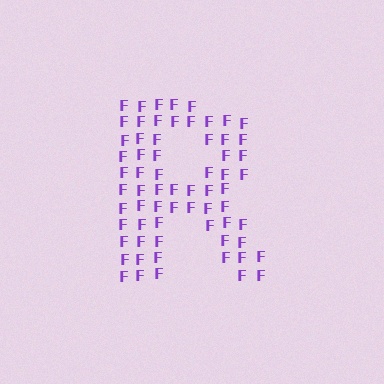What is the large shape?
The large shape is the letter R.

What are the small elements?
The small elements are letter F's.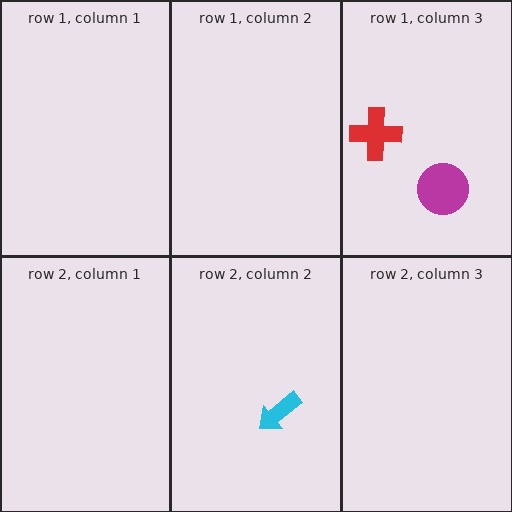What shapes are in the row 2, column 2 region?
The cyan arrow.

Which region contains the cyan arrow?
The row 2, column 2 region.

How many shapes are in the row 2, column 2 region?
1.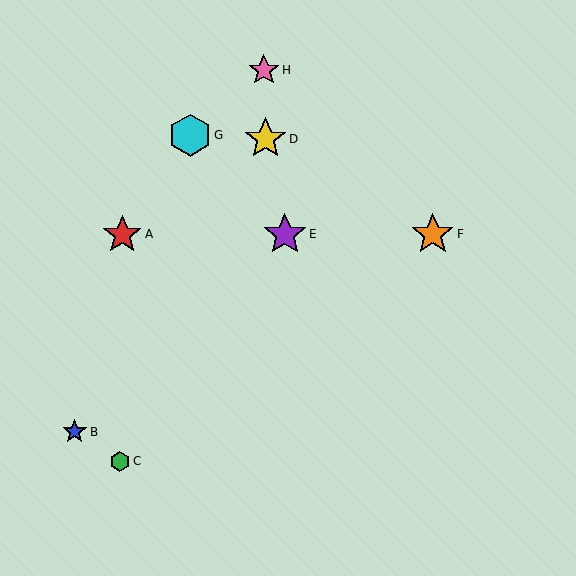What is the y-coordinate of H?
Object H is at y≈70.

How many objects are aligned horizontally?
3 objects (A, E, F) are aligned horizontally.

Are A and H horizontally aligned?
No, A is at y≈234 and H is at y≈70.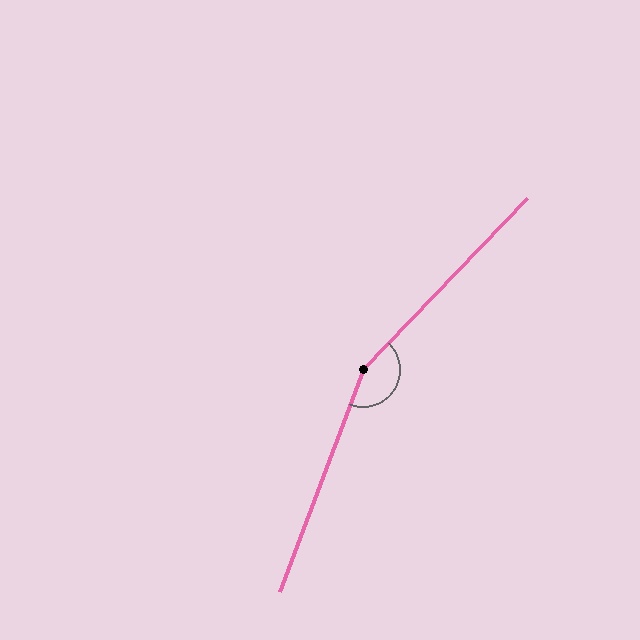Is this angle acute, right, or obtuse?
It is obtuse.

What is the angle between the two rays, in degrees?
Approximately 157 degrees.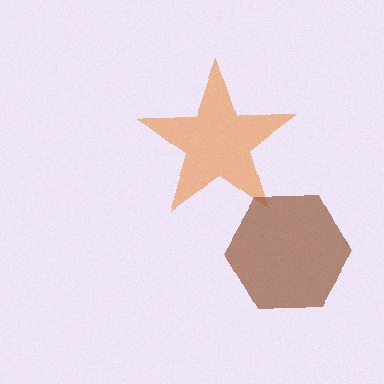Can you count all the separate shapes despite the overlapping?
Yes, there are 2 separate shapes.